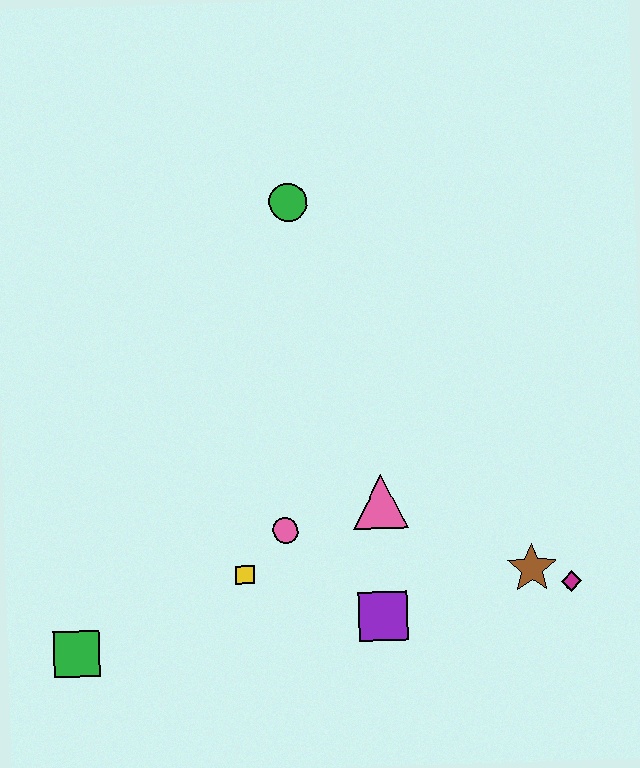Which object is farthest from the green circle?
The green square is farthest from the green circle.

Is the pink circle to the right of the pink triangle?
No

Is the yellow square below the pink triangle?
Yes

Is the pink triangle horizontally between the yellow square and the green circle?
No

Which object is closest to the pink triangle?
The pink circle is closest to the pink triangle.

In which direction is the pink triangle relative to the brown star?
The pink triangle is to the left of the brown star.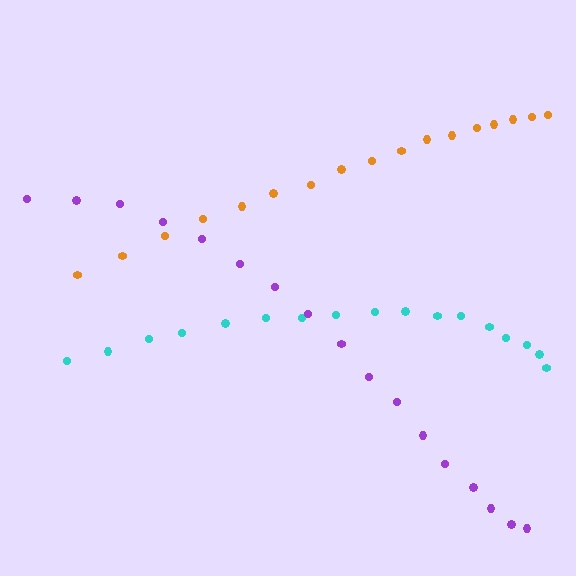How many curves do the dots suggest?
There are 3 distinct paths.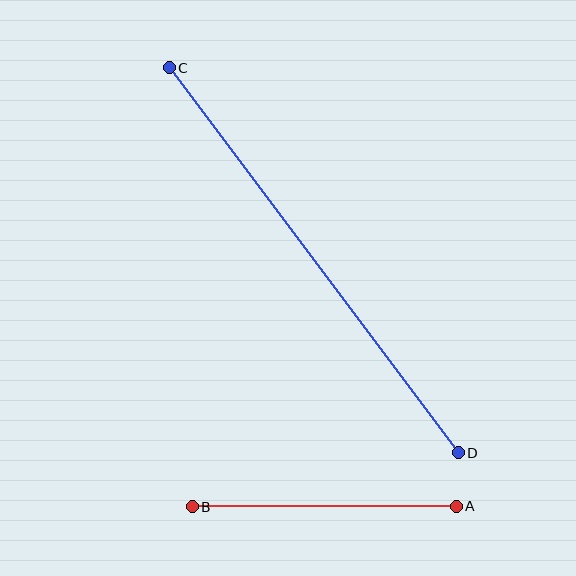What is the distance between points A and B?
The distance is approximately 264 pixels.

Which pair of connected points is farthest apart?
Points C and D are farthest apart.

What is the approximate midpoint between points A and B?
The midpoint is at approximately (324, 507) pixels.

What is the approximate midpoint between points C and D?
The midpoint is at approximately (314, 260) pixels.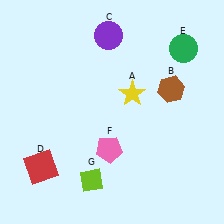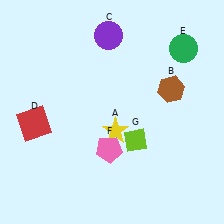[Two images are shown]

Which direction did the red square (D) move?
The red square (D) moved up.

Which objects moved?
The objects that moved are: the yellow star (A), the red square (D), the lime diamond (G).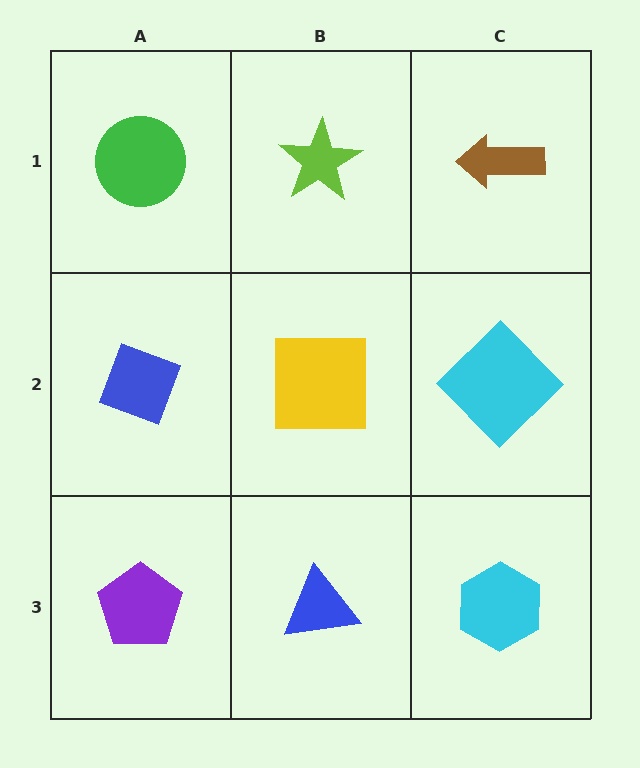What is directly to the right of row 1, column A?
A lime star.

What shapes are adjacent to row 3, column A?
A blue diamond (row 2, column A), a blue triangle (row 3, column B).